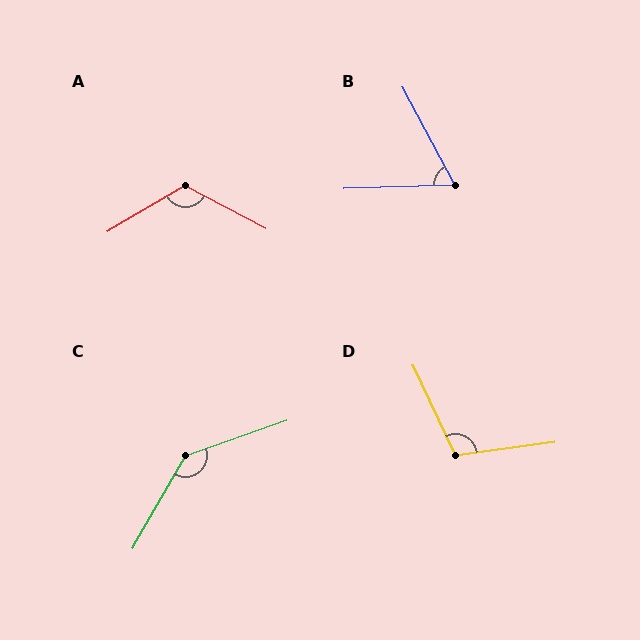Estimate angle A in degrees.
Approximately 121 degrees.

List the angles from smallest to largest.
B (63°), D (107°), A (121°), C (139°).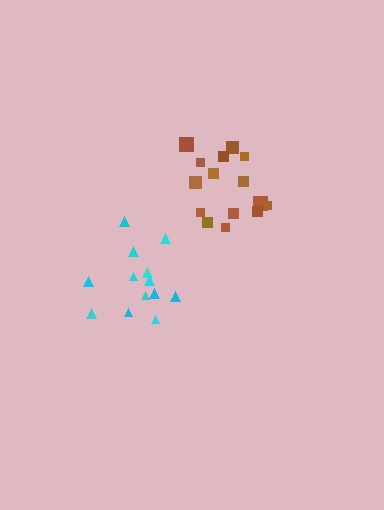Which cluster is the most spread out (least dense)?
Cyan.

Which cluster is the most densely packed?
Brown.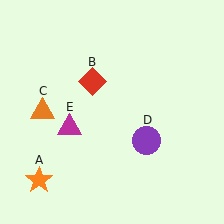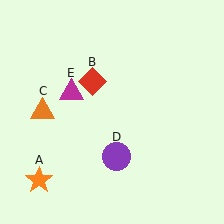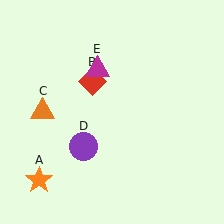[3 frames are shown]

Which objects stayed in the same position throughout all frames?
Orange star (object A) and red diamond (object B) and orange triangle (object C) remained stationary.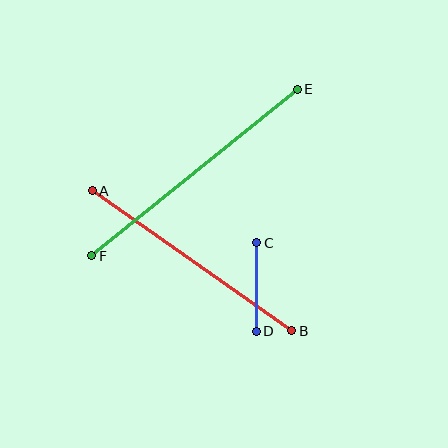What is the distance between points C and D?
The distance is approximately 89 pixels.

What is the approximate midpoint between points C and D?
The midpoint is at approximately (256, 287) pixels.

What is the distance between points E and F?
The distance is approximately 264 pixels.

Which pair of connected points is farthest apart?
Points E and F are farthest apart.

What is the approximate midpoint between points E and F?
The midpoint is at approximately (195, 172) pixels.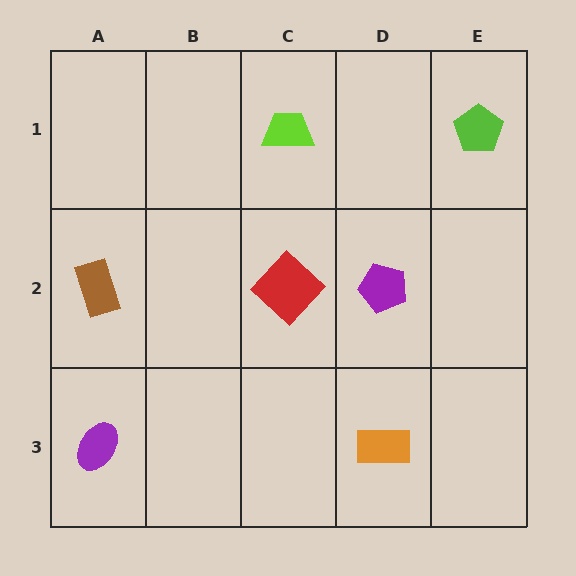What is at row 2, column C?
A red diamond.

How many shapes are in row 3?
2 shapes.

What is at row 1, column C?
A lime trapezoid.